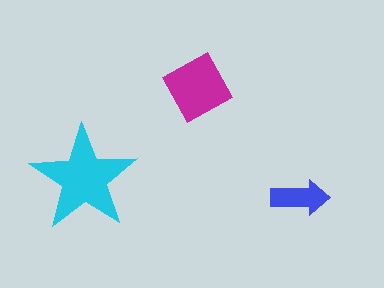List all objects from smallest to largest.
The blue arrow, the magenta square, the cyan star.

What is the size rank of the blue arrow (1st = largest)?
3rd.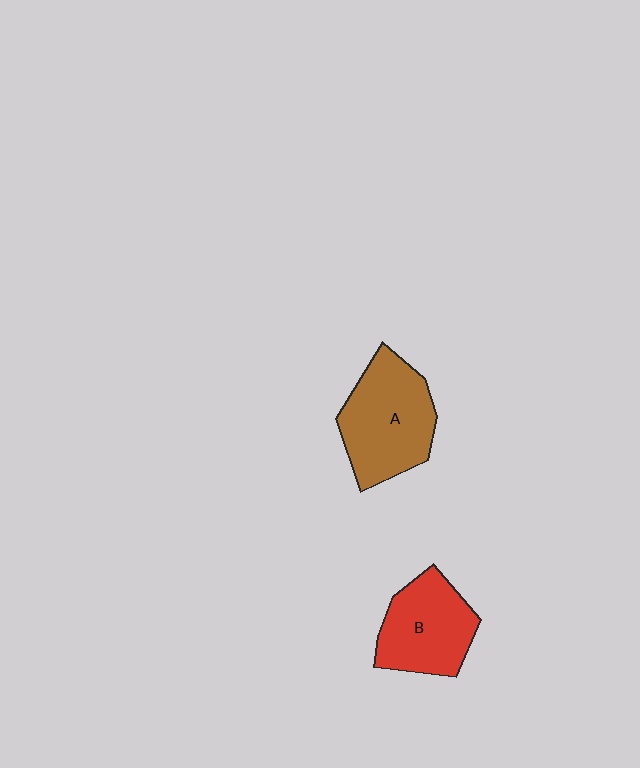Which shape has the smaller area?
Shape B (red).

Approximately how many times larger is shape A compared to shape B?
Approximately 1.2 times.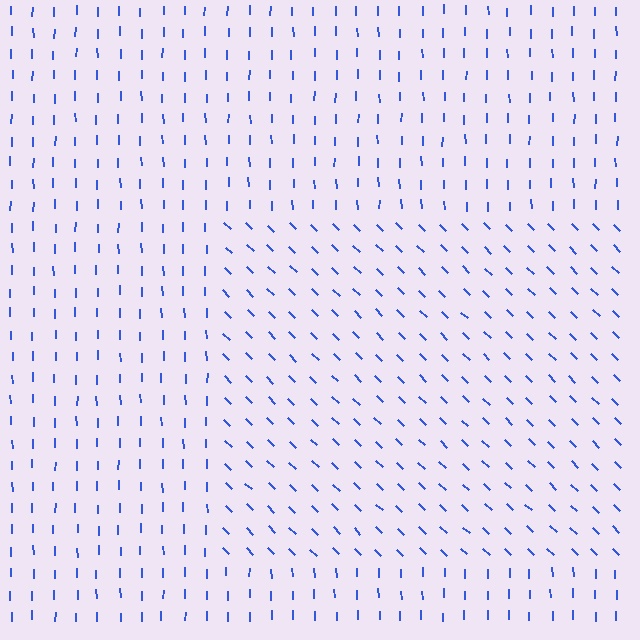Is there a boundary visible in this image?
Yes, there is a texture boundary formed by a change in line orientation.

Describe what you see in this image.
The image is filled with small blue line segments. A rectangle region in the image has lines oriented differently from the surrounding lines, creating a visible texture boundary.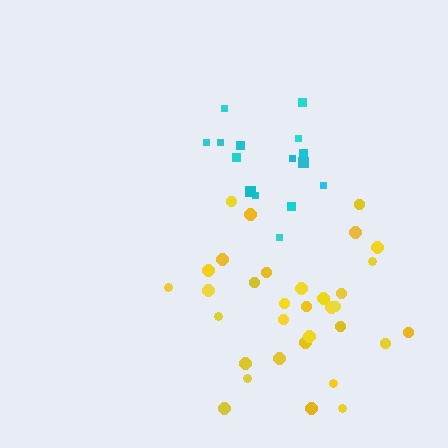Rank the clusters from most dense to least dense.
yellow, cyan.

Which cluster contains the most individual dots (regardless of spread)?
Yellow (33).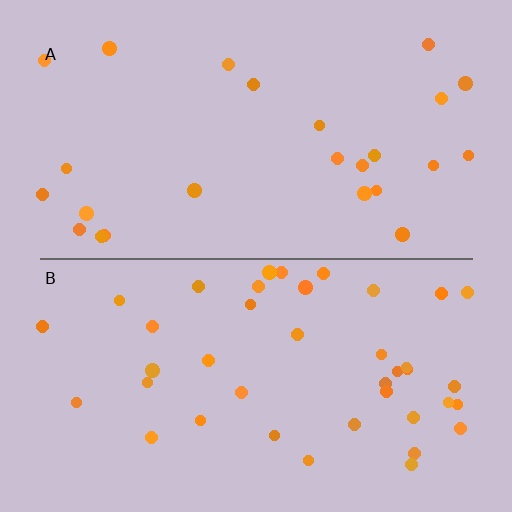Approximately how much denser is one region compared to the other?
Approximately 1.7× — region B over region A.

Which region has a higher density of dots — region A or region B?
B (the bottom).